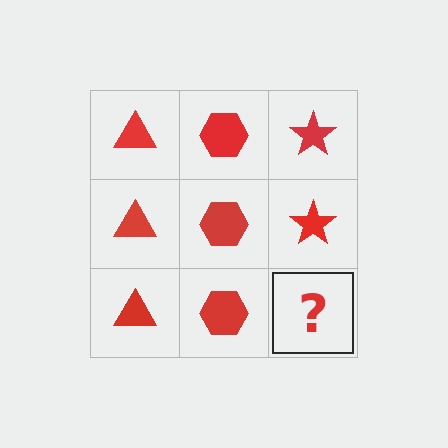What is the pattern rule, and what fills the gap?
The rule is that each column has a consistent shape. The gap should be filled with a red star.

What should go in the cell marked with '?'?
The missing cell should contain a red star.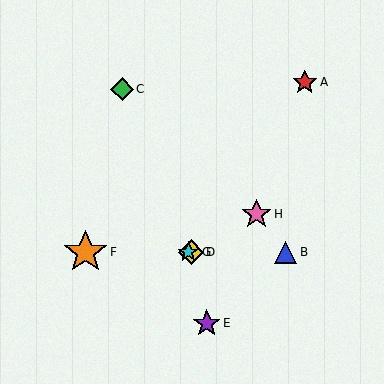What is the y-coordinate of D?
Object D is at y≈252.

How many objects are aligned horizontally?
4 objects (B, D, F, G) are aligned horizontally.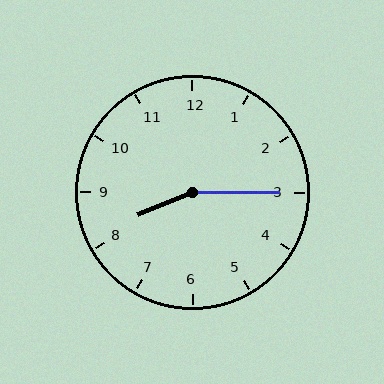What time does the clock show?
8:15.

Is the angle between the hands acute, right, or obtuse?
It is obtuse.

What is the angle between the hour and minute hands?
Approximately 158 degrees.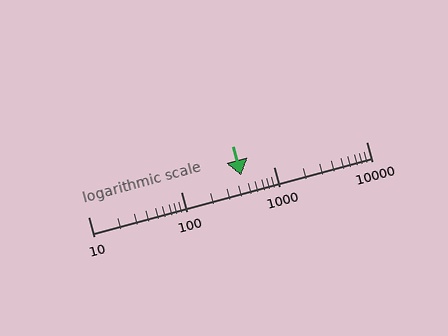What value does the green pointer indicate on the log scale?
The pointer indicates approximately 450.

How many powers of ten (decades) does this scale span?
The scale spans 3 decades, from 10 to 10000.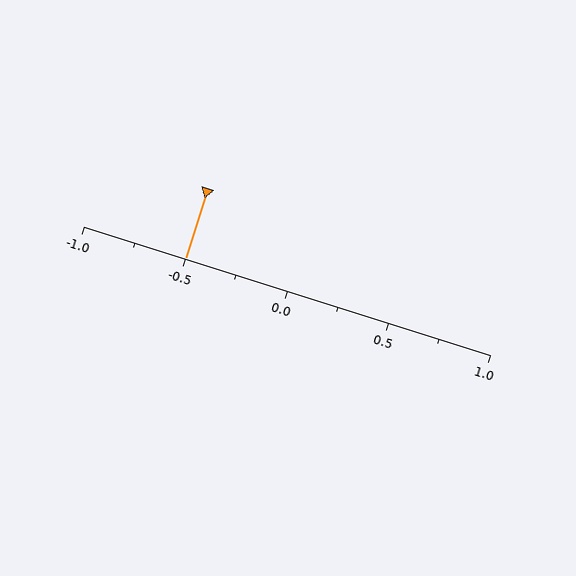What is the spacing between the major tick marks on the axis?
The major ticks are spaced 0.5 apart.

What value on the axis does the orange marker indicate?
The marker indicates approximately -0.5.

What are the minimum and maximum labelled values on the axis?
The axis runs from -1.0 to 1.0.